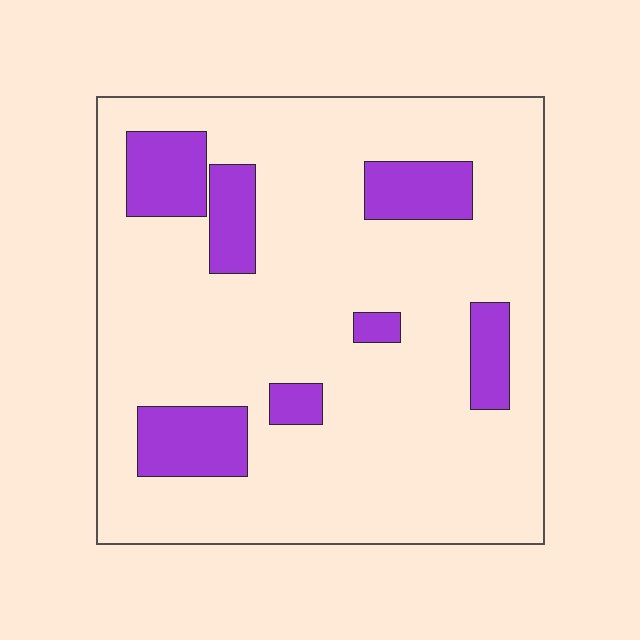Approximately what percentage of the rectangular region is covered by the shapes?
Approximately 15%.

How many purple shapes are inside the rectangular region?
7.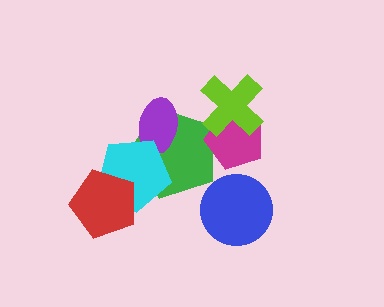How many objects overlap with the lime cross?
1 object overlaps with the lime cross.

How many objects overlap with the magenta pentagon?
2 objects overlap with the magenta pentagon.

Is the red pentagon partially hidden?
No, no other shape covers it.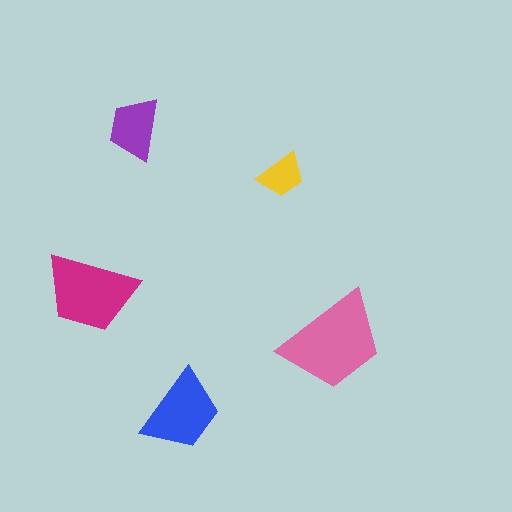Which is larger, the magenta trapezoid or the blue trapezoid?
The magenta one.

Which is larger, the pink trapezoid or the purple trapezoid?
The pink one.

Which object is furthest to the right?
The pink trapezoid is rightmost.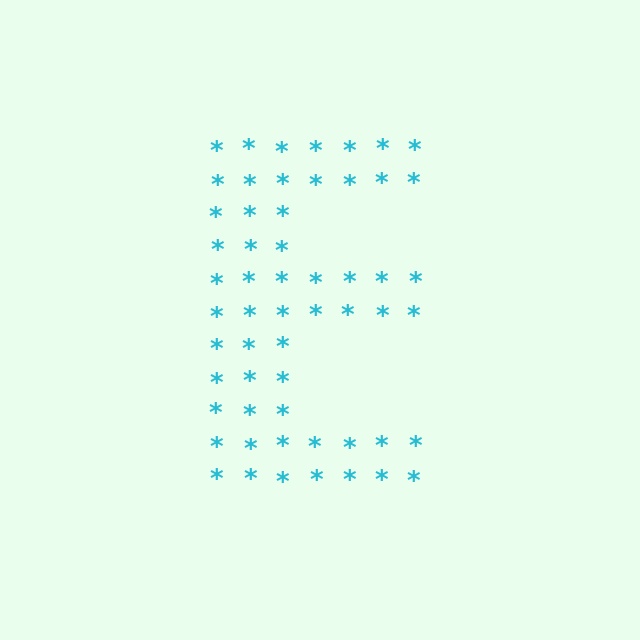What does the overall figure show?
The overall figure shows the letter E.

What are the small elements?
The small elements are asterisks.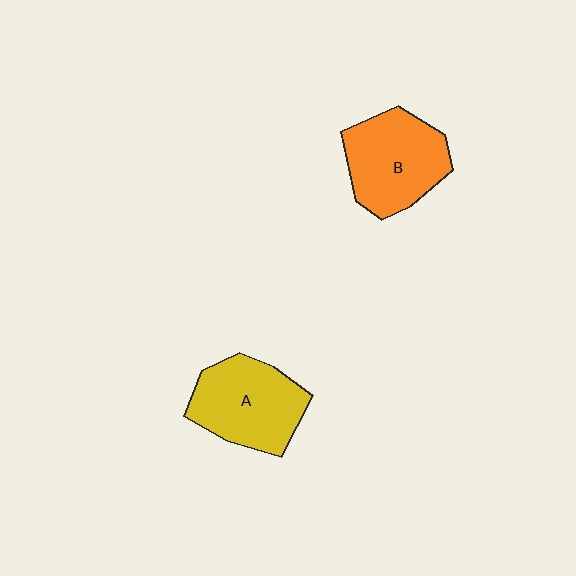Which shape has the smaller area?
Shape B (orange).